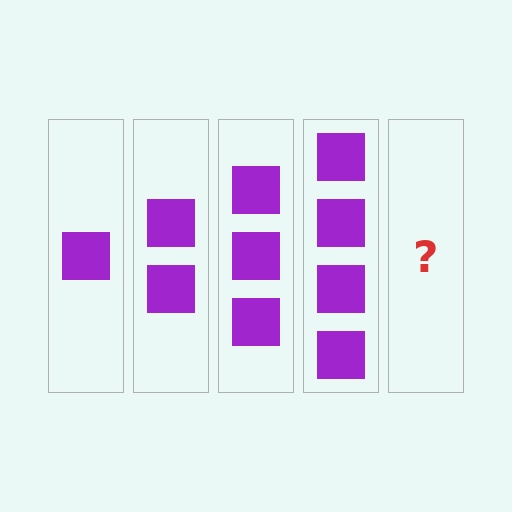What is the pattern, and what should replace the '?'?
The pattern is that each step adds one more square. The '?' should be 5 squares.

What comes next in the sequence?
The next element should be 5 squares.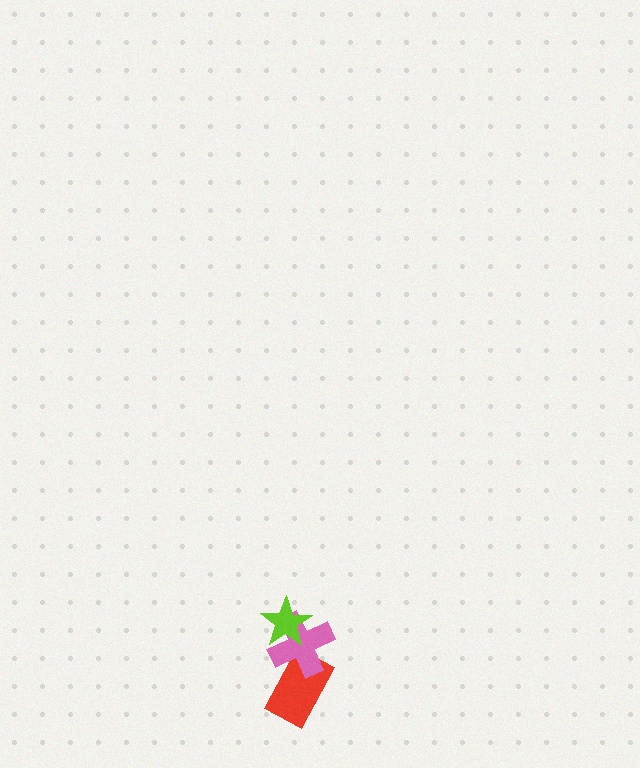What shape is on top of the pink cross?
The lime star is on top of the pink cross.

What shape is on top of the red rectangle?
The pink cross is on top of the red rectangle.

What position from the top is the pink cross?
The pink cross is 2nd from the top.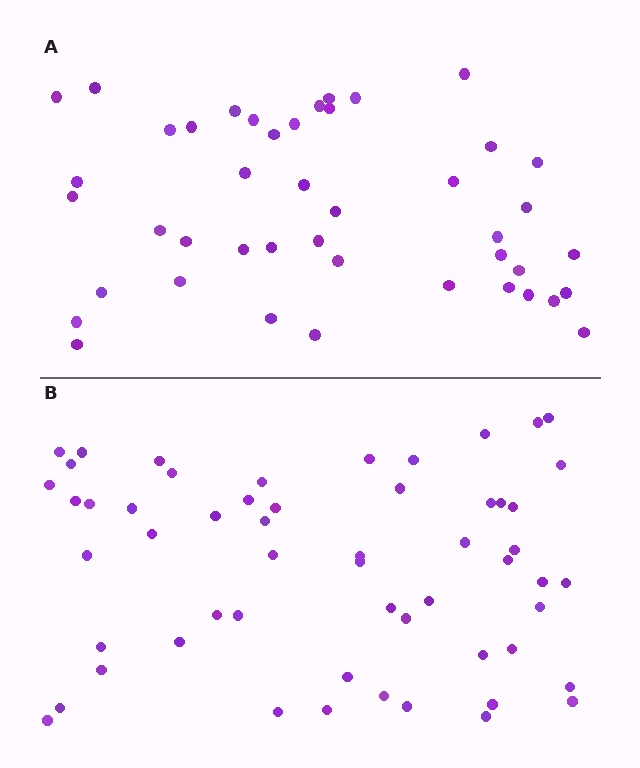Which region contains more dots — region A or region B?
Region B (the bottom region) has more dots.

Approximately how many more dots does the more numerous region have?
Region B has roughly 12 or so more dots than region A.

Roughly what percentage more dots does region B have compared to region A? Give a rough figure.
About 25% more.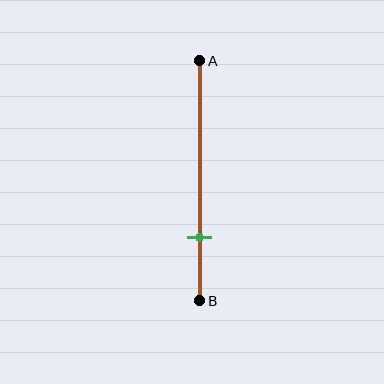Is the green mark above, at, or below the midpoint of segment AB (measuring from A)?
The green mark is below the midpoint of segment AB.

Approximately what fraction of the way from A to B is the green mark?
The green mark is approximately 75% of the way from A to B.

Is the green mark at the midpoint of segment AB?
No, the mark is at about 75% from A, not at the 50% midpoint.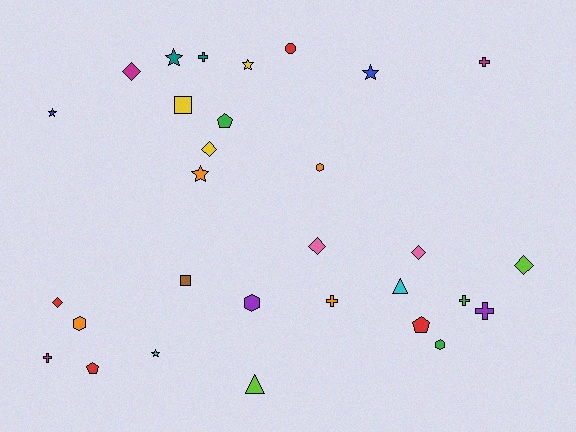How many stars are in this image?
There are 6 stars.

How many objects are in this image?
There are 30 objects.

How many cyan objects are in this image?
There are 2 cyan objects.